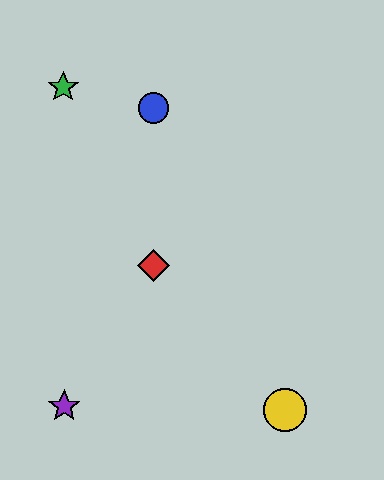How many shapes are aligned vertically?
2 shapes (the red diamond, the blue circle) are aligned vertically.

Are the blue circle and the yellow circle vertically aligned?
No, the blue circle is at x≈154 and the yellow circle is at x≈285.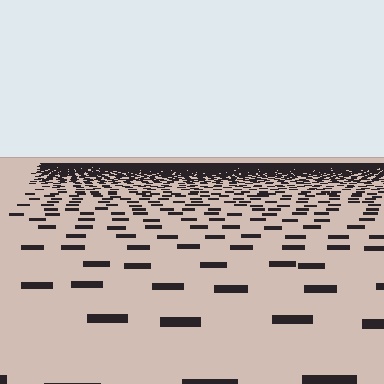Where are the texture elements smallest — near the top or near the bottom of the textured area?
Near the top.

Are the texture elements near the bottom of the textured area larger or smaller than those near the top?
Larger. Near the bottom, elements are closer to the viewer and appear at a bigger on-screen size.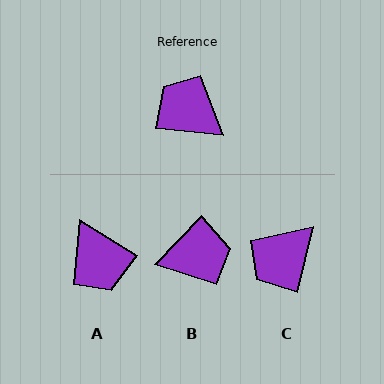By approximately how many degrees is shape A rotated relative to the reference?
Approximately 154 degrees counter-clockwise.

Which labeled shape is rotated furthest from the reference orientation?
A, about 154 degrees away.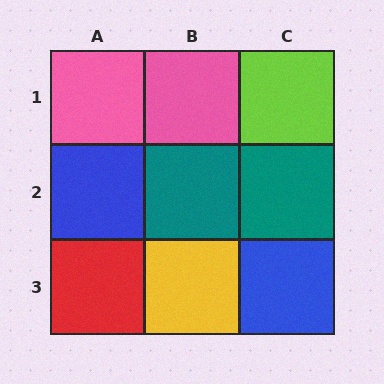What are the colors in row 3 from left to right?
Red, yellow, blue.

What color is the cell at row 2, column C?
Teal.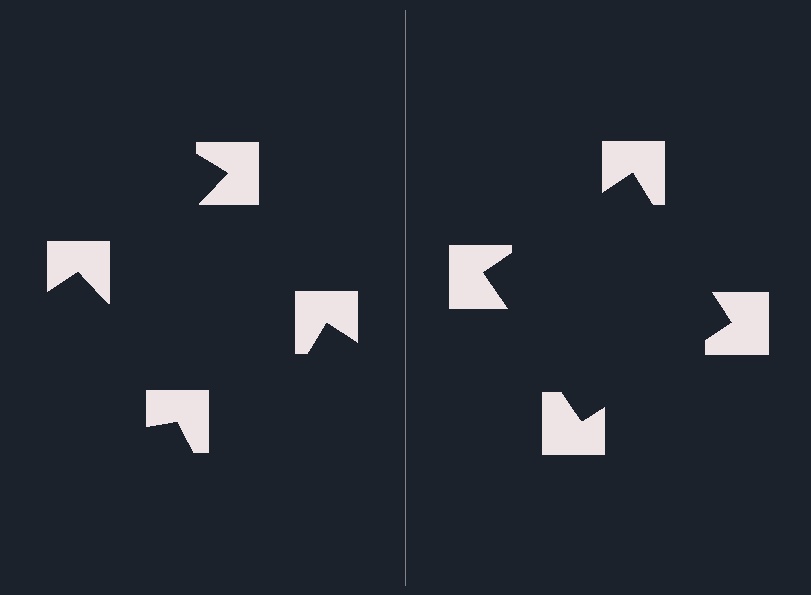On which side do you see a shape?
An illusory square appears on the right side. On the left side the wedge cuts are rotated, so no coherent shape forms.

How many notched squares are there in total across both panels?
8 — 4 on each side.